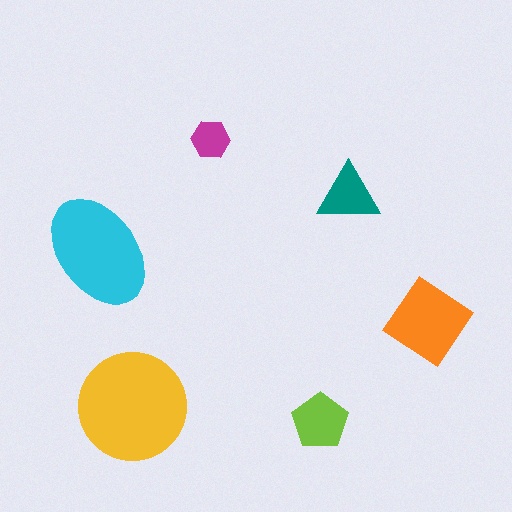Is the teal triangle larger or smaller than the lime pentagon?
Smaller.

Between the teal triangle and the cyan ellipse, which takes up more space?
The cyan ellipse.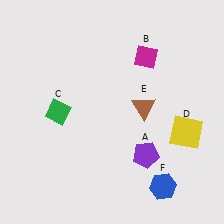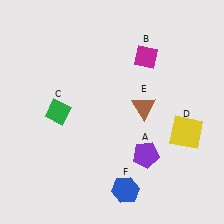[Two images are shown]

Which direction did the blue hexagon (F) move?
The blue hexagon (F) moved left.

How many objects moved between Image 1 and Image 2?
1 object moved between the two images.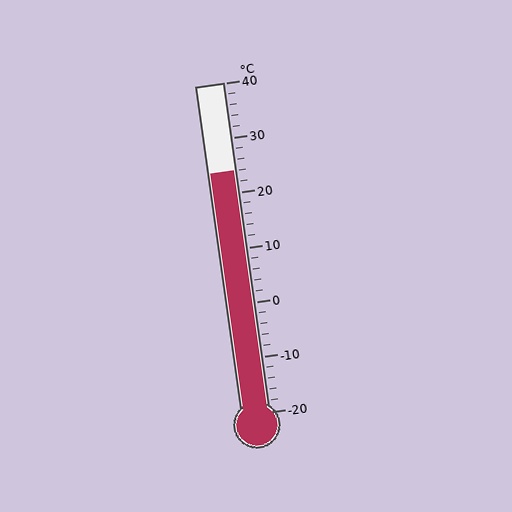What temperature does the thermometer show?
The thermometer shows approximately 24°C.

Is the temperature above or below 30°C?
The temperature is below 30°C.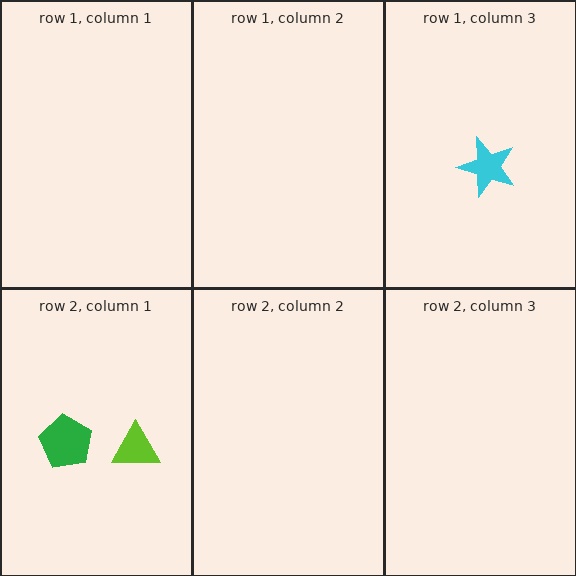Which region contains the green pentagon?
The row 2, column 1 region.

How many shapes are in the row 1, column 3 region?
1.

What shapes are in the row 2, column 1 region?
The lime triangle, the green pentagon.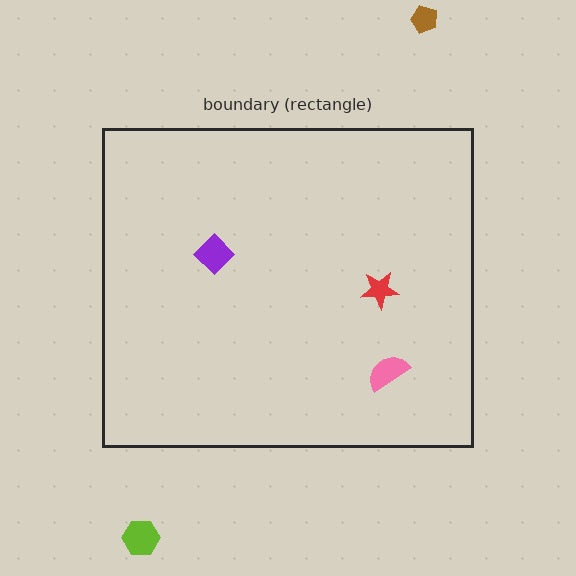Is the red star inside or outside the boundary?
Inside.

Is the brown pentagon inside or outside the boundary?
Outside.